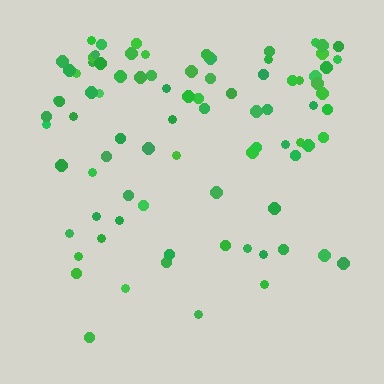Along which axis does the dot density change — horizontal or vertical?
Vertical.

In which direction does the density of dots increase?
From bottom to top, with the top side densest.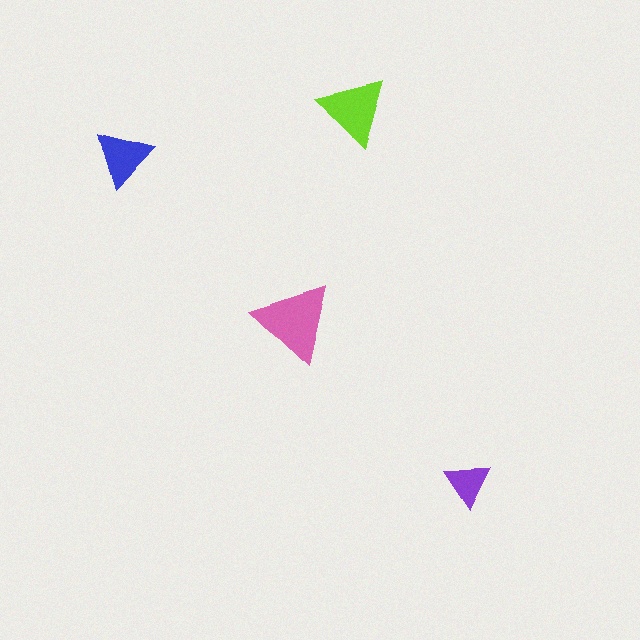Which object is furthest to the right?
The purple triangle is rightmost.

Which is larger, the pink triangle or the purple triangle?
The pink one.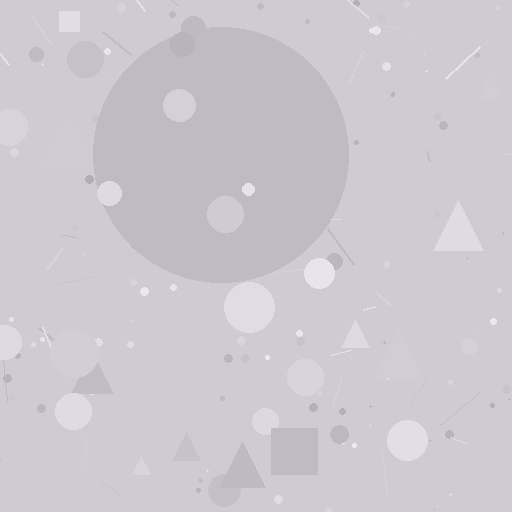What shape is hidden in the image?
A circle is hidden in the image.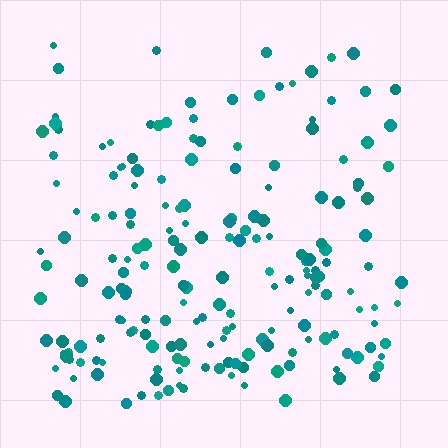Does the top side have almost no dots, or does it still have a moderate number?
Still a moderate number, just noticeably fewer than the bottom.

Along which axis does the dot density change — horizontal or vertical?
Vertical.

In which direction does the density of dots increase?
From top to bottom, with the bottom side densest.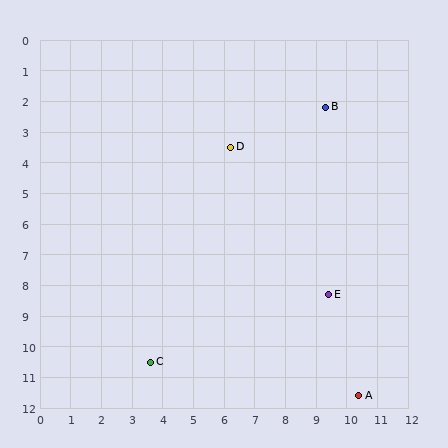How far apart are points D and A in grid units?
Points D and A are about 9.1 grid units apart.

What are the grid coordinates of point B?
Point B is at approximately (9.3, 2.2).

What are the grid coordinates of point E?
Point E is at approximately (9.4, 8.3).